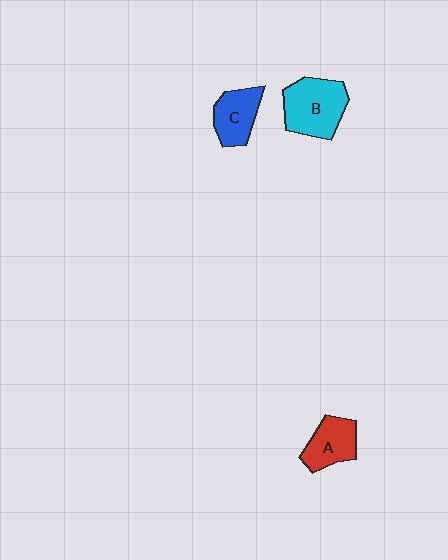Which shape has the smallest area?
Shape C (blue).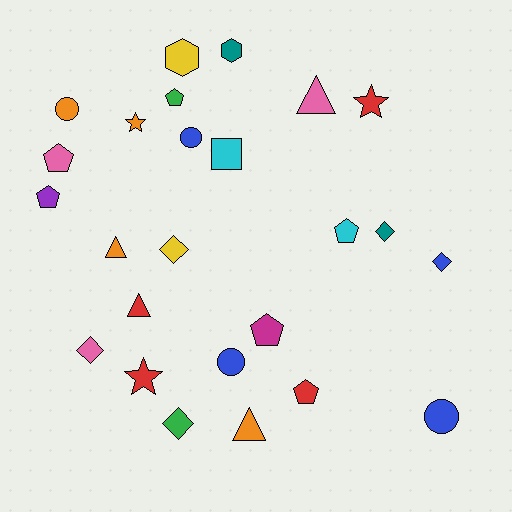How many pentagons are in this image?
There are 6 pentagons.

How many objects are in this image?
There are 25 objects.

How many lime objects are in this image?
There are no lime objects.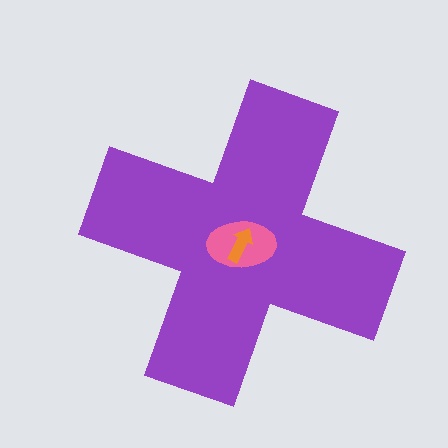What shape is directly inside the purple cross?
The pink ellipse.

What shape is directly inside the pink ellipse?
The orange arrow.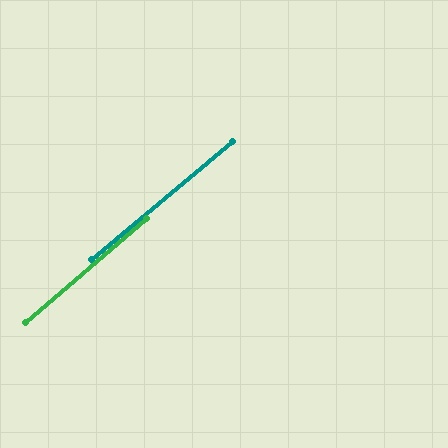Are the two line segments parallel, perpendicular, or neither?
Parallel — their directions differ by only 1.1°.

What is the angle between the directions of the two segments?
Approximately 1 degree.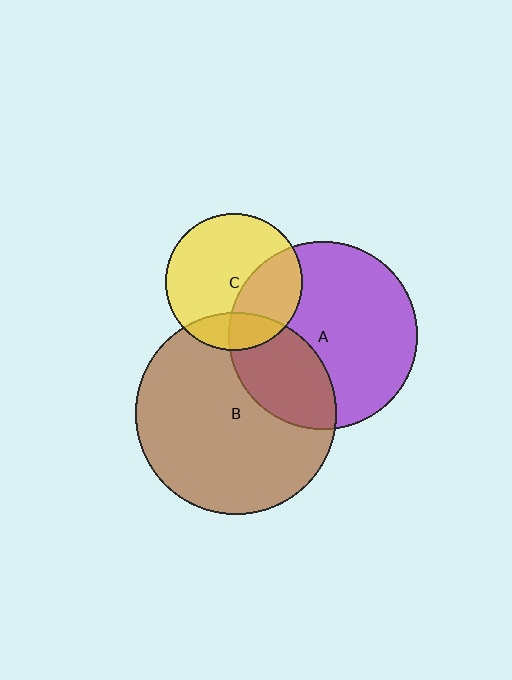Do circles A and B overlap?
Yes.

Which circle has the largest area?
Circle B (brown).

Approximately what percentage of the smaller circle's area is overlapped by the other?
Approximately 30%.